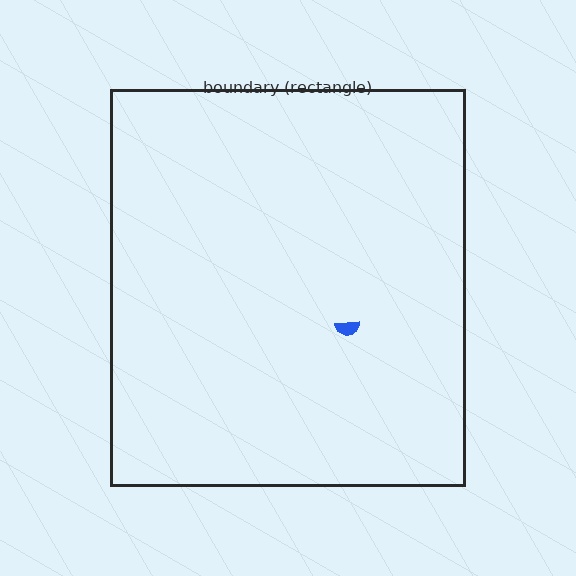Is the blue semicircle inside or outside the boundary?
Inside.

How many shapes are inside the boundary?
1 inside, 0 outside.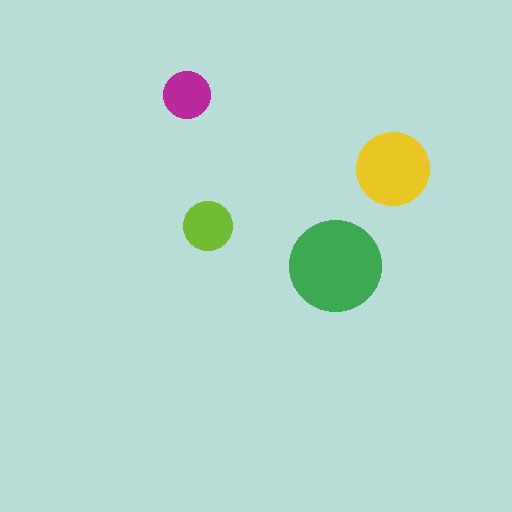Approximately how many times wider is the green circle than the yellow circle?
About 1.5 times wider.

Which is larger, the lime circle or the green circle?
The green one.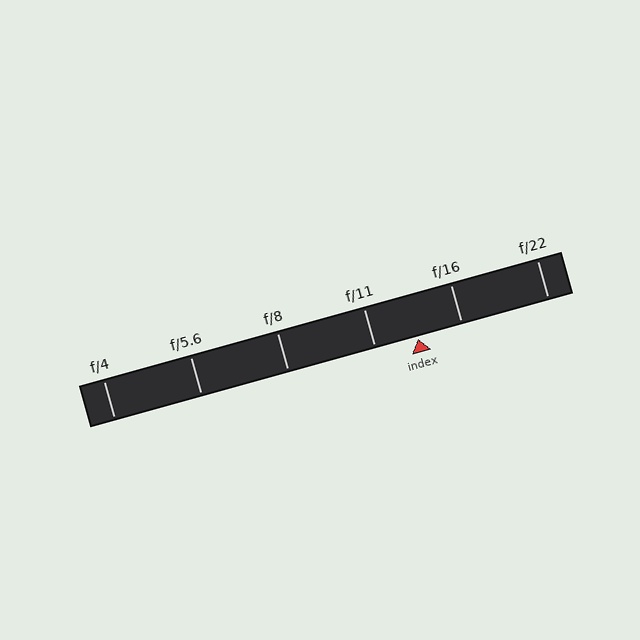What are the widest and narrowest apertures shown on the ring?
The widest aperture shown is f/4 and the narrowest is f/22.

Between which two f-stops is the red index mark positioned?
The index mark is between f/11 and f/16.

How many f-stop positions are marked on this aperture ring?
There are 6 f-stop positions marked.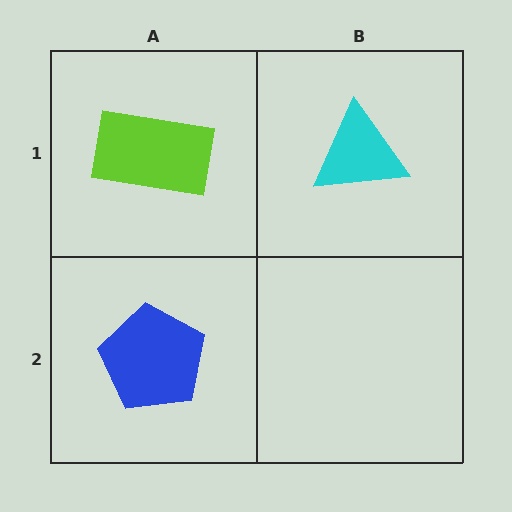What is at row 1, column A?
A lime rectangle.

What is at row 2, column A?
A blue pentagon.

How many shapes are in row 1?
2 shapes.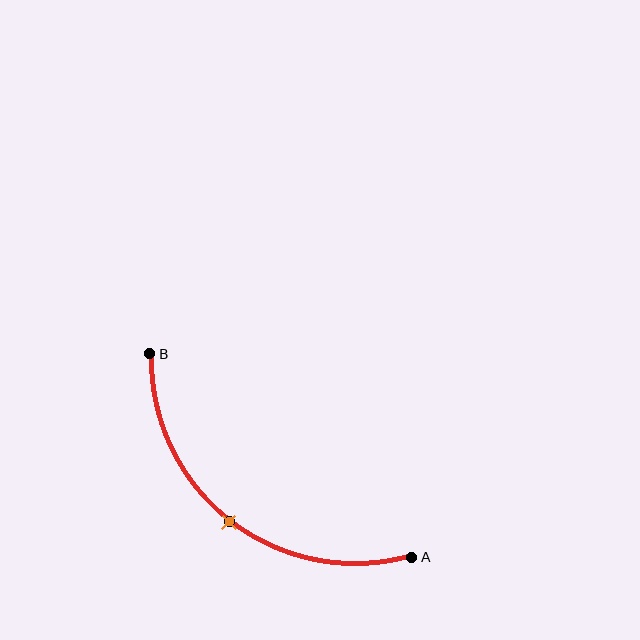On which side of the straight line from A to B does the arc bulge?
The arc bulges below and to the left of the straight line connecting A and B.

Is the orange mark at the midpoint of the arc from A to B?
Yes. The orange mark lies on the arc at equal arc-length from both A and B — it is the arc midpoint.